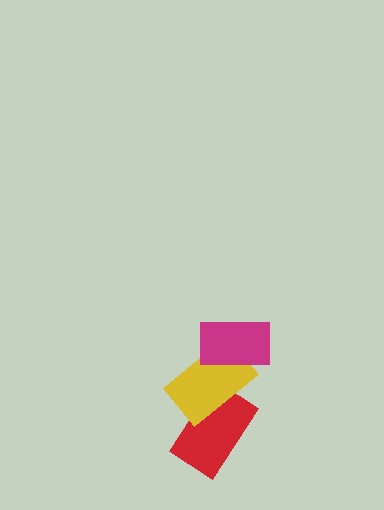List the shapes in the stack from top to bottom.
From top to bottom: the magenta rectangle, the yellow rectangle, the red rectangle.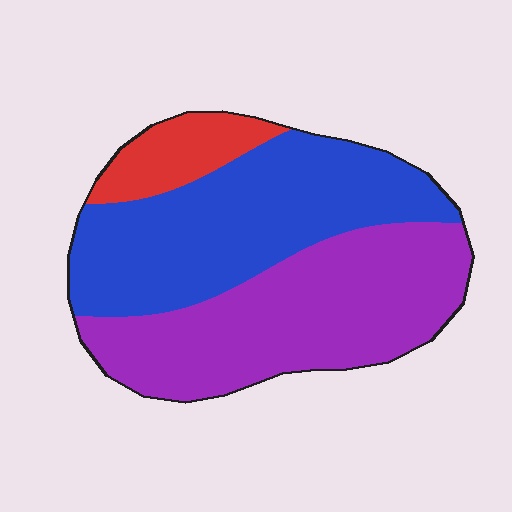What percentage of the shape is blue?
Blue covers around 45% of the shape.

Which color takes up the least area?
Red, at roughly 10%.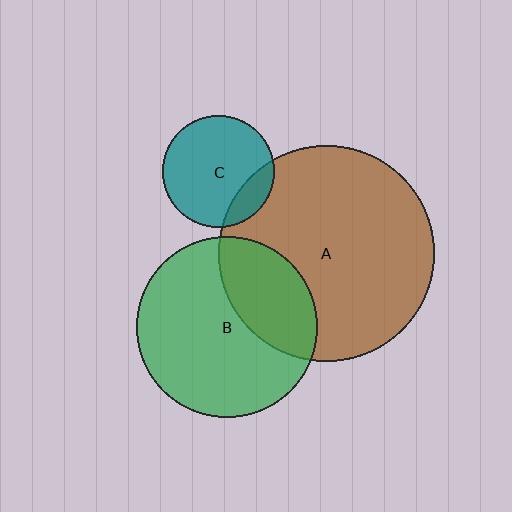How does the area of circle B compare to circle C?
Approximately 2.6 times.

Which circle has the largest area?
Circle A (brown).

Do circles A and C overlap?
Yes.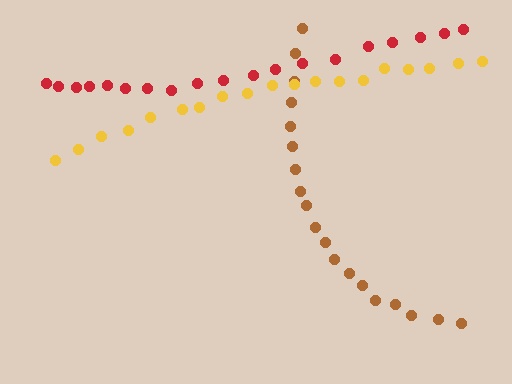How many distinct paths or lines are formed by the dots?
There are 3 distinct paths.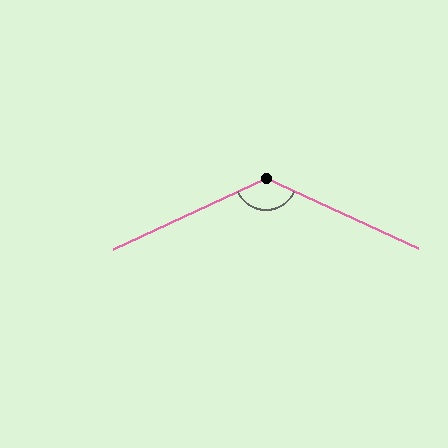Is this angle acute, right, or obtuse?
It is obtuse.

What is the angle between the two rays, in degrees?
Approximately 131 degrees.